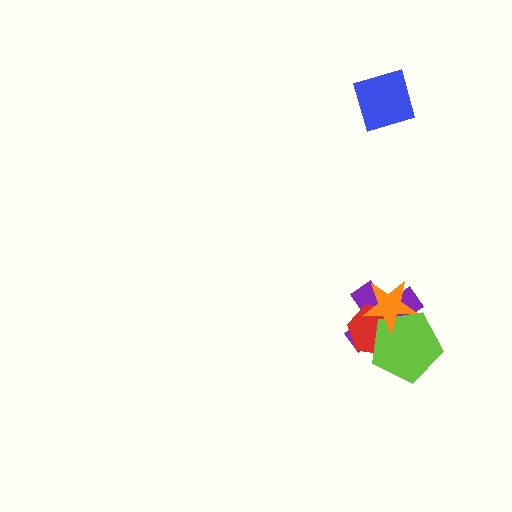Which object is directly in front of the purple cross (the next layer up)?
The red hexagon is directly in front of the purple cross.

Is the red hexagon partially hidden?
Yes, it is partially covered by another shape.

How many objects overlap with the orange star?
3 objects overlap with the orange star.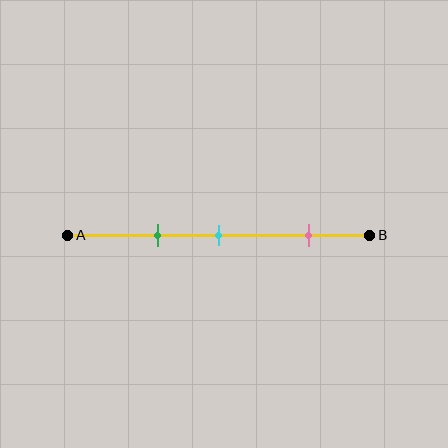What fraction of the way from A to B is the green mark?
The green mark is approximately 30% (0.3) of the way from A to B.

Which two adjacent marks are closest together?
The green and cyan marks are the closest adjacent pair.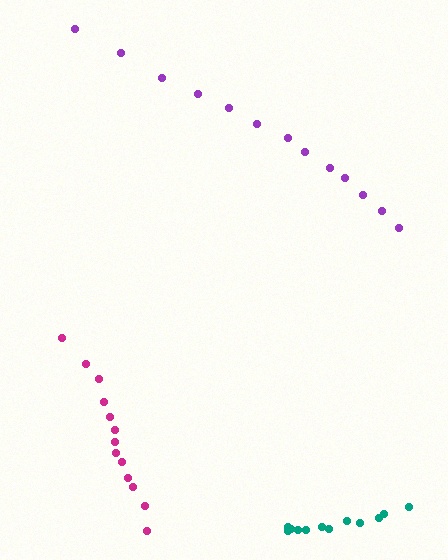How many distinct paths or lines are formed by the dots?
There are 3 distinct paths.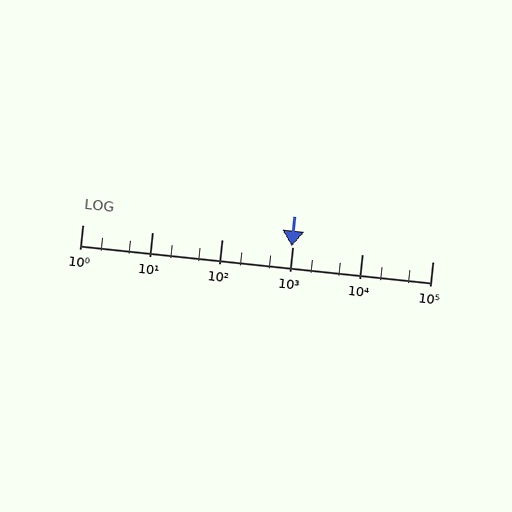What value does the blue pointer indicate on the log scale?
The pointer indicates approximately 980.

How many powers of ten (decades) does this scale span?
The scale spans 5 decades, from 1 to 100000.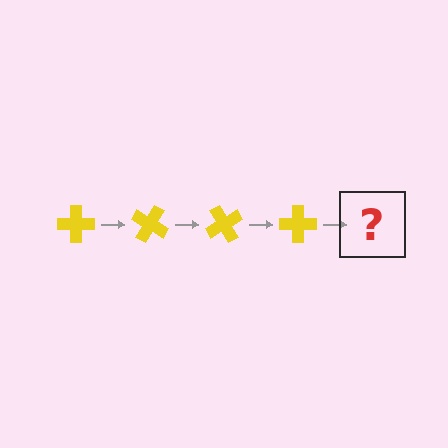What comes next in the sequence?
The next element should be a yellow cross rotated 120 degrees.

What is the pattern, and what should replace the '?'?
The pattern is that the cross rotates 30 degrees each step. The '?' should be a yellow cross rotated 120 degrees.